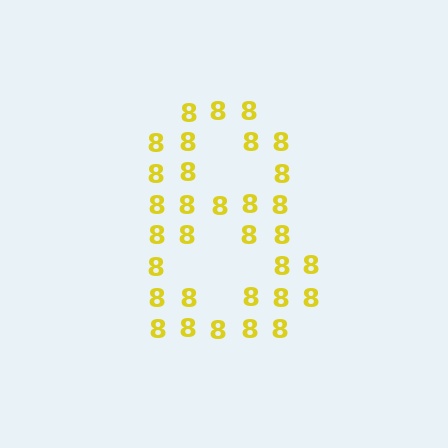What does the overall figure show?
The overall figure shows the digit 8.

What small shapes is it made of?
It is made of small digit 8's.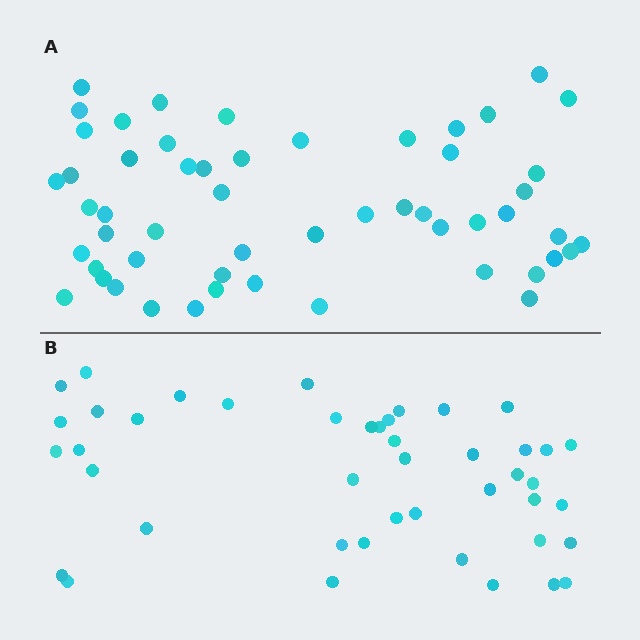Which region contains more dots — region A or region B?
Region A (the top region) has more dots.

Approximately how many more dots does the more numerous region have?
Region A has roughly 10 or so more dots than region B.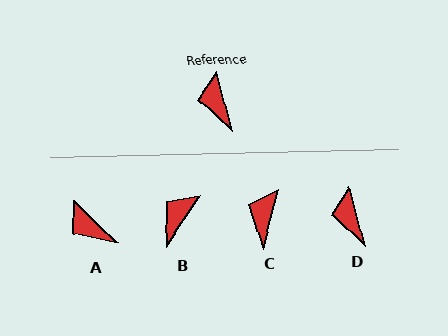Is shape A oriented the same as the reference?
No, it is off by about 30 degrees.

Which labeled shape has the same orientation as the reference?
D.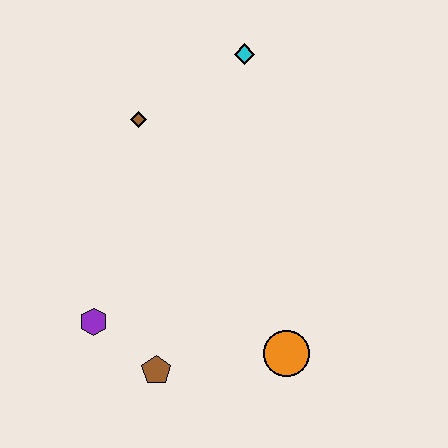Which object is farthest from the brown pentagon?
The cyan diamond is farthest from the brown pentagon.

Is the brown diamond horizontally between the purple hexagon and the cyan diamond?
Yes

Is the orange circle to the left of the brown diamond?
No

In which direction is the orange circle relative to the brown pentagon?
The orange circle is to the right of the brown pentagon.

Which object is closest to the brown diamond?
The cyan diamond is closest to the brown diamond.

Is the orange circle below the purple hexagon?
Yes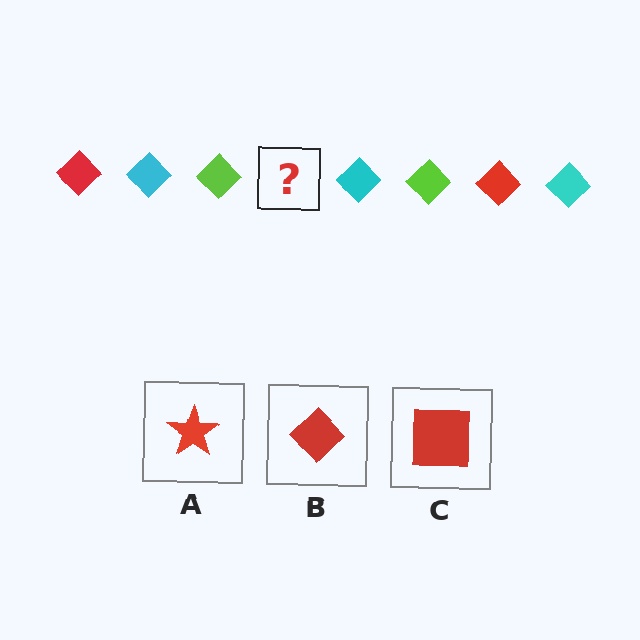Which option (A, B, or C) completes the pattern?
B.